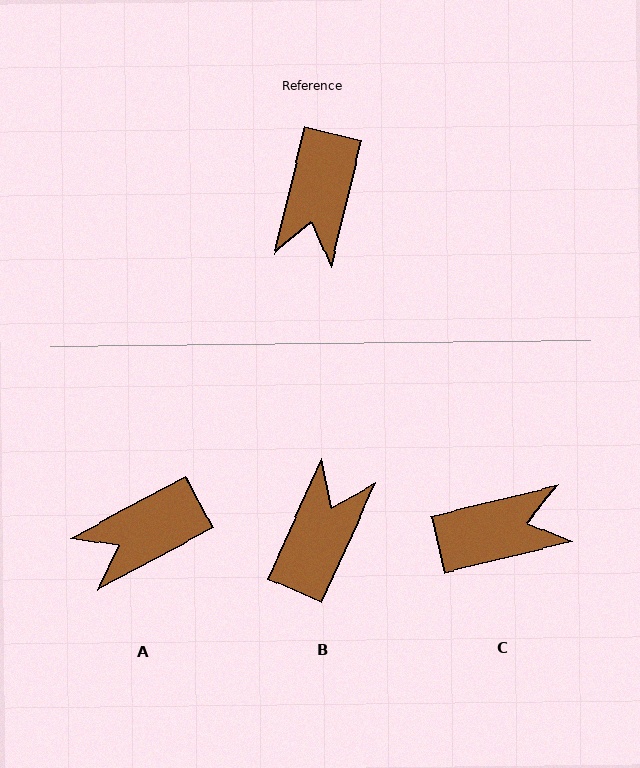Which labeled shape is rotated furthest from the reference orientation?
B, about 169 degrees away.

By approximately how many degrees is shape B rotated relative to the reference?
Approximately 169 degrees counter-clockwise.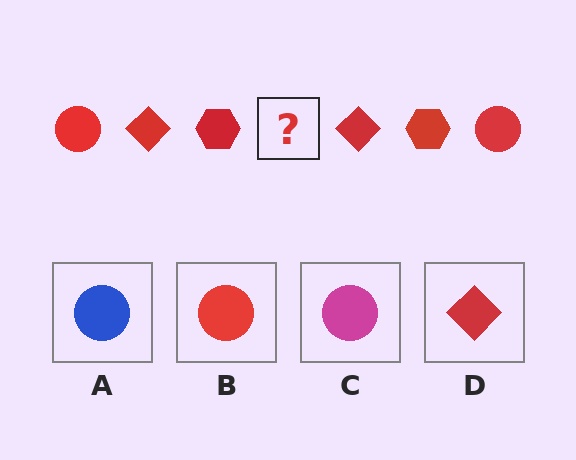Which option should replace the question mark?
Option B.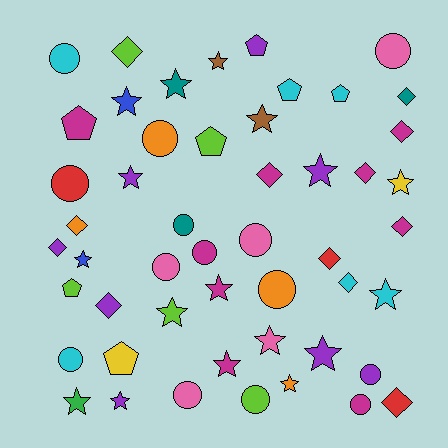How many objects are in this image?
There are 50 objects.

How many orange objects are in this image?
There are 4 orange objects.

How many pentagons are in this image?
There are 7 pentagons.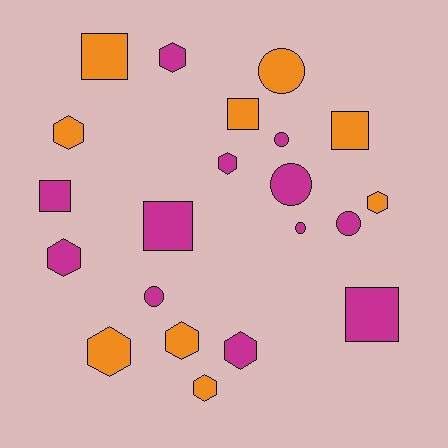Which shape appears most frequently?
Hexagon, with 9 objects.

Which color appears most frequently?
Magenta, with 12 objects.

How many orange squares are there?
There are 3 orange squares.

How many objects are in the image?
There are 21 objects.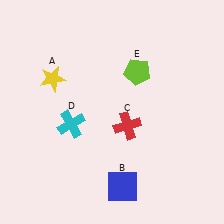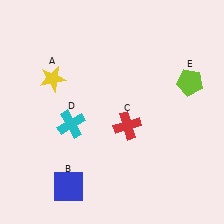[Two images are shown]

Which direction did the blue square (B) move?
The blue square (B) moved left.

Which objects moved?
The objects that moved are: the blue square (B), the lime pentagon (E).